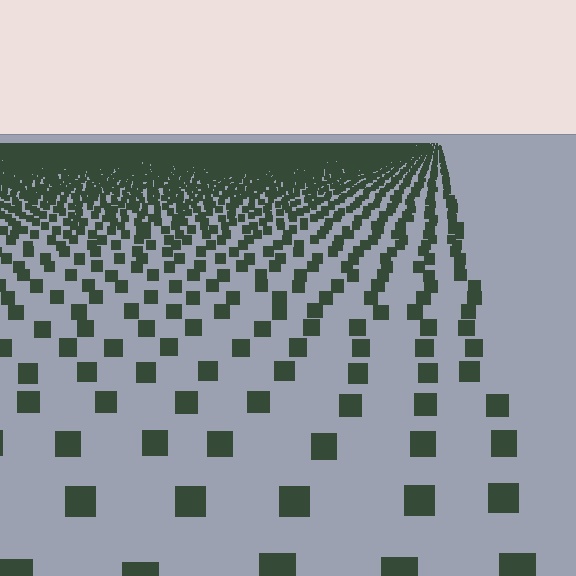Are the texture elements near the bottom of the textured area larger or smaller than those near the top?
Larger. Near the bottom, elements are closer to the viewer and appear at a bigger on-screen size.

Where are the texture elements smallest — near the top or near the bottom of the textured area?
Near the top.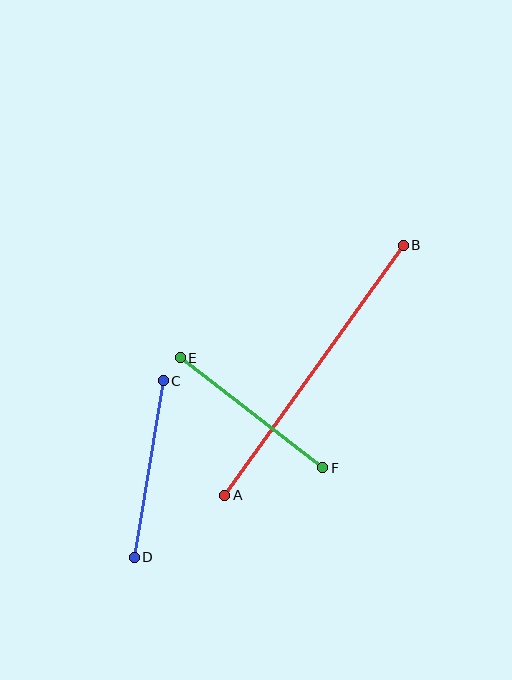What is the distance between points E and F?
The distance is approximately 180 pixels.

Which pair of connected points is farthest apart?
Points A and B are farthest apart.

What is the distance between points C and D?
The distance is approximately 179 pixels.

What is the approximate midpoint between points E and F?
The midpoint is at approximately (252, 413) pixels.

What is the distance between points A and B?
The distance is approximately 307 pixels.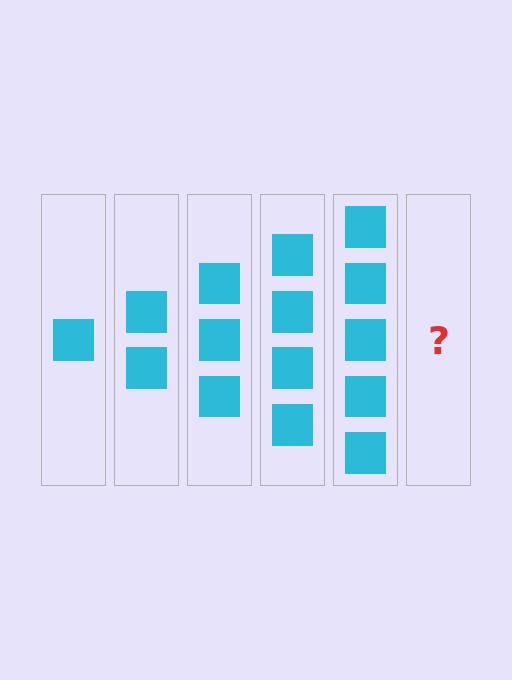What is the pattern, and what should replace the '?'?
The pattern is that each step adds one more square. The '?' should be 6 squares.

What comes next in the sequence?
The next element should be 6 squares.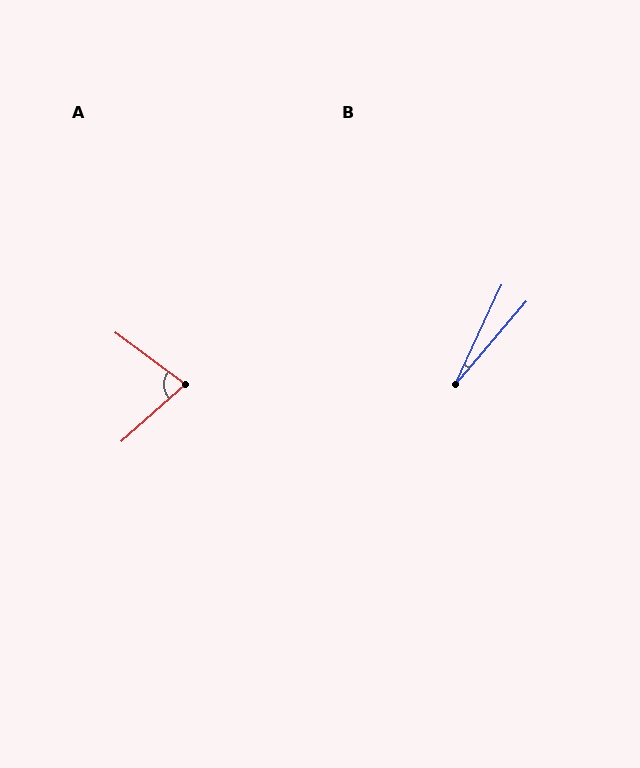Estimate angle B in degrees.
Approximately 16 degrees.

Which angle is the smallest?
B, at approximately 16 degrees.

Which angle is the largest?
A, at approximately 78 degrees.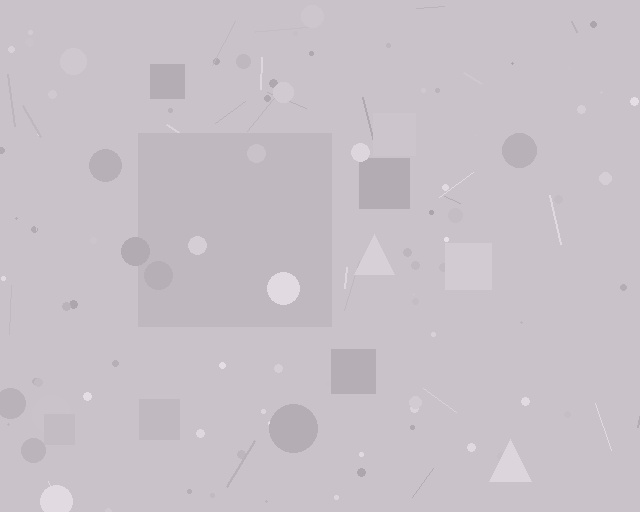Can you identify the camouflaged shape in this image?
The camouflaged shape is a square.